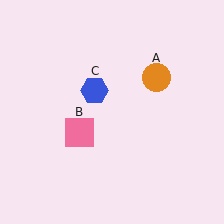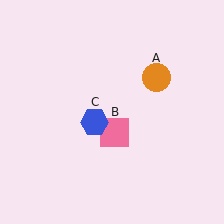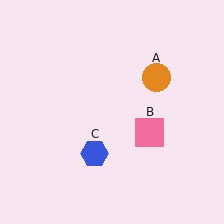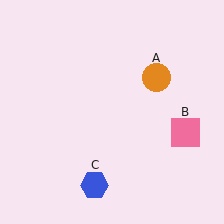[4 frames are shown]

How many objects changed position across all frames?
2 objects changed position: pink square (object B), blue hexagon (object C).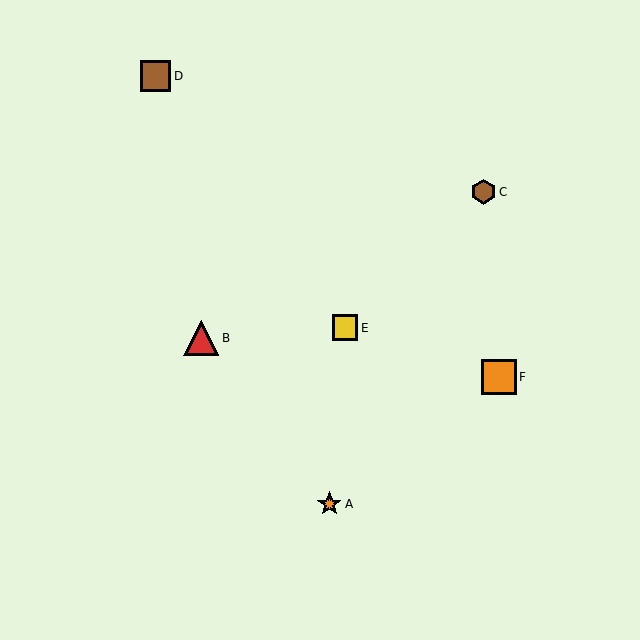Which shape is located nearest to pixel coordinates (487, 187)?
The brown hexagon (labeled C) at (483, 192) is nearest to that location.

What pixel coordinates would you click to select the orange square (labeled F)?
Click at (499, 377) to select the orange square F.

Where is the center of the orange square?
The center of the orange square is at (499, 377).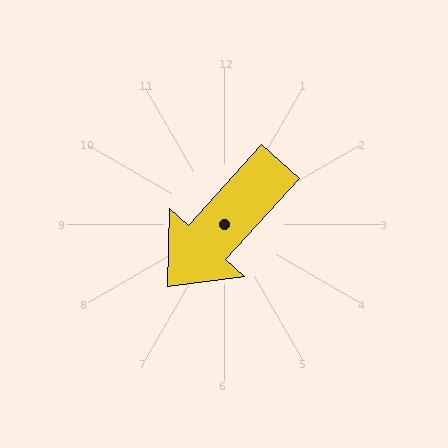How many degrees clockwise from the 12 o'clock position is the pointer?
Approximately 222 degrees.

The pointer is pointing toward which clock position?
Roughly 7 o'clock.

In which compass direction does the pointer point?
Southwest.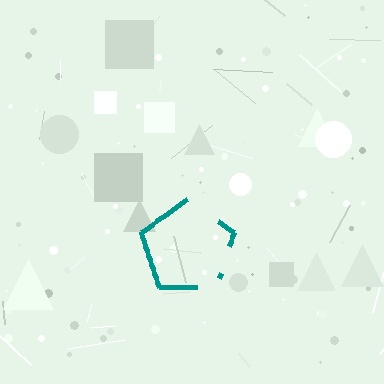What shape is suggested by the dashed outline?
The dashed outline suggests a pentagon.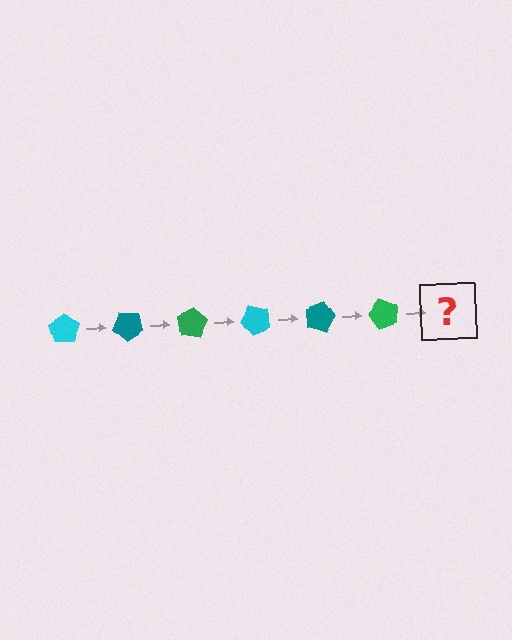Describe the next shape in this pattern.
It should be a cyan pentagon, rotated 240 degrees from the start.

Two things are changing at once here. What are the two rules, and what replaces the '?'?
The two rules are that it rotates 40 degrees each step and the color cycles through cyan, teal, and green. The '?' should be a cyan pentagon, rotated 240 degrees from the start.